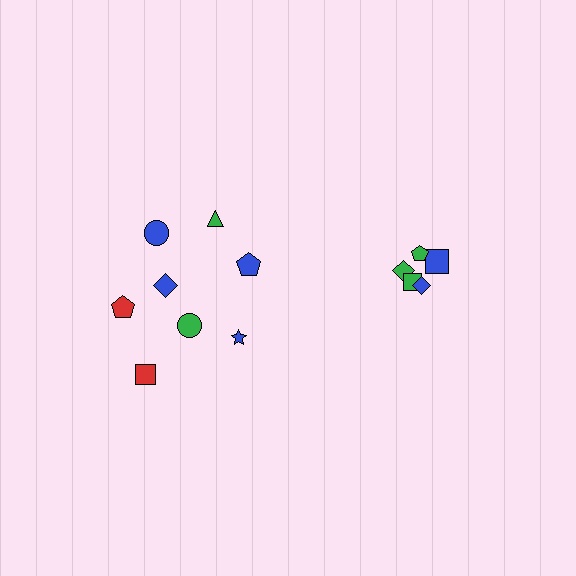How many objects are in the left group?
There are 8 objects.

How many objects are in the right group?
There are 5 objects.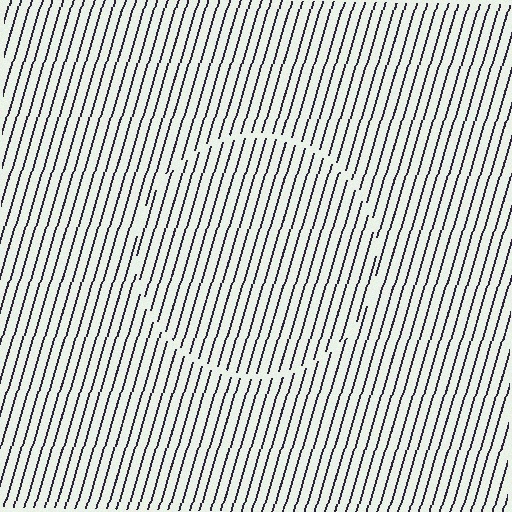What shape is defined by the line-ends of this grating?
An illusory circle. The interior of the shape contains the same grating, shifted by half a period — the contour is defined by the phase discontinuity where line-ends from the inner and outer gratings abut.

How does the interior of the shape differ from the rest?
The interior of the shape contains the same grating, shifted by half a period — the contour is defined by the phase discontinuity where line-ends from the inner and outer gratings abut.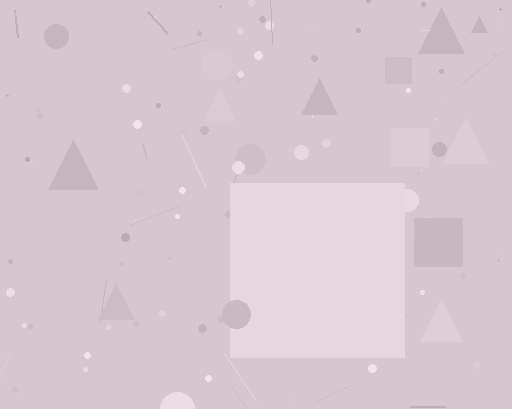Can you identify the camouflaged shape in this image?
The camouflaged shape is a square.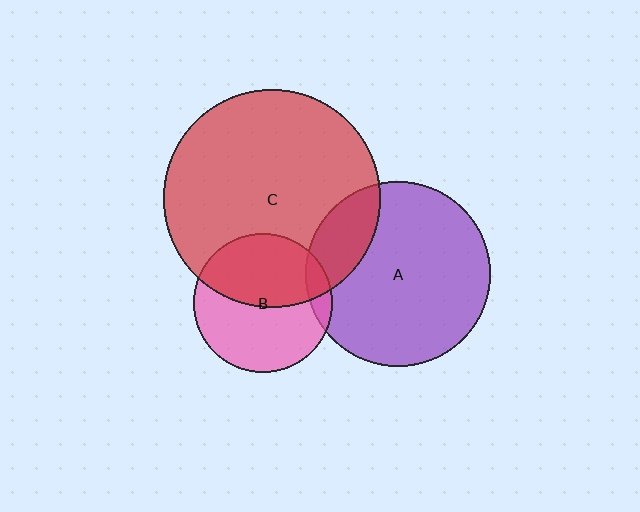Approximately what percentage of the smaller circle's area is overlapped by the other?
Approximately 20%.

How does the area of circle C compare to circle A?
Approximately 1.4 times.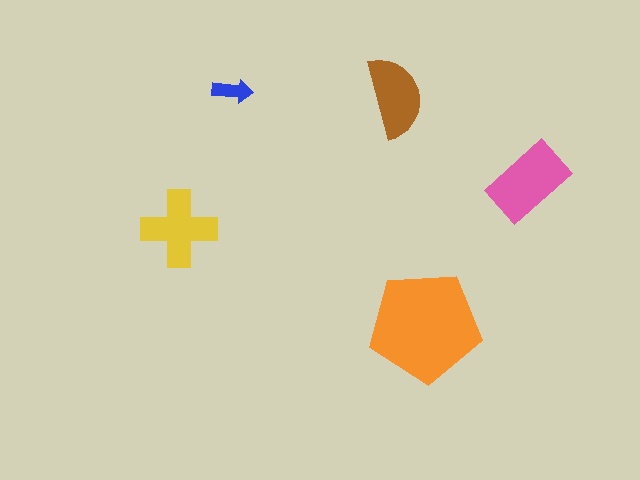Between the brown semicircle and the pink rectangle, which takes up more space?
The pink rectangle.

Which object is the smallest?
The blue arrow.